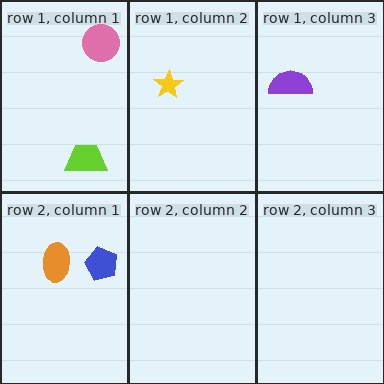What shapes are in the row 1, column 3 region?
The purple semicircle.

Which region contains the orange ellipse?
The row 2, column 1 region.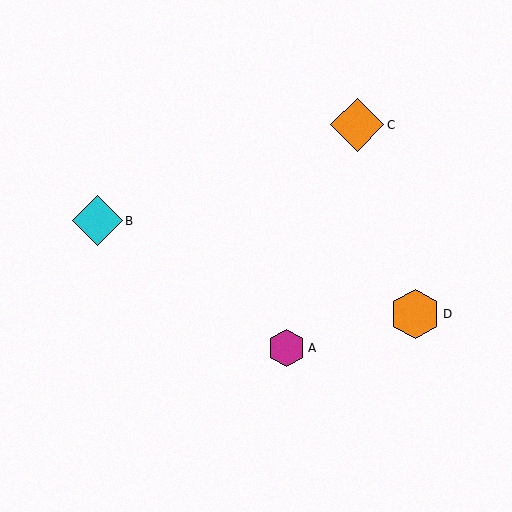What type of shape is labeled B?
Shape B is a cyan diamond.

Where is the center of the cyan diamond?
The center of the cyan diamond is at (98, 221).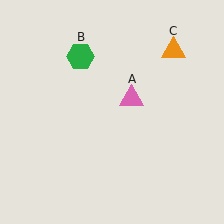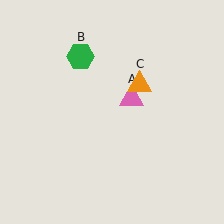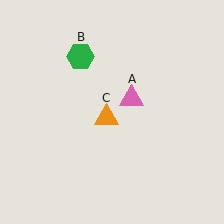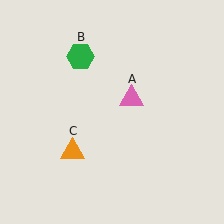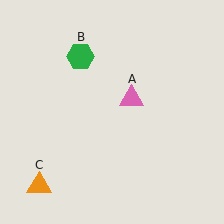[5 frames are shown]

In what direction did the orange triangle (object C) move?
The orange triangle (object C) moved down and to the left.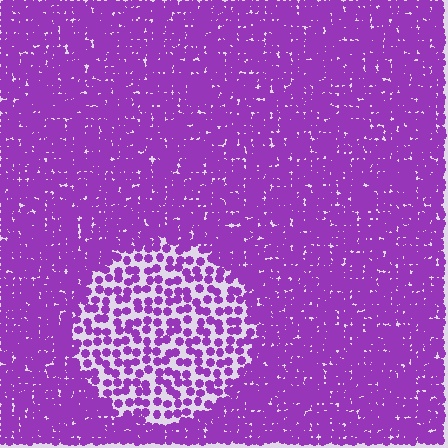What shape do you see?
I see a circle.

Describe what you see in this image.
The image contains small purple elements arranged at two different densities. A circle-shaped region is visible where the elements are less densely packed than the surrounding area.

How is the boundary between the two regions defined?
The boundary is defined by a change in element density (approximately 2.4x ratio). All elements are the same color, size, and shape.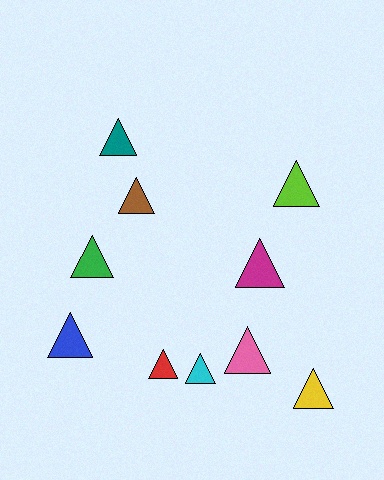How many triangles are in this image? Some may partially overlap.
There are 10 triangles.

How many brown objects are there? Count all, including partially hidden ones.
There is 1 brown object.